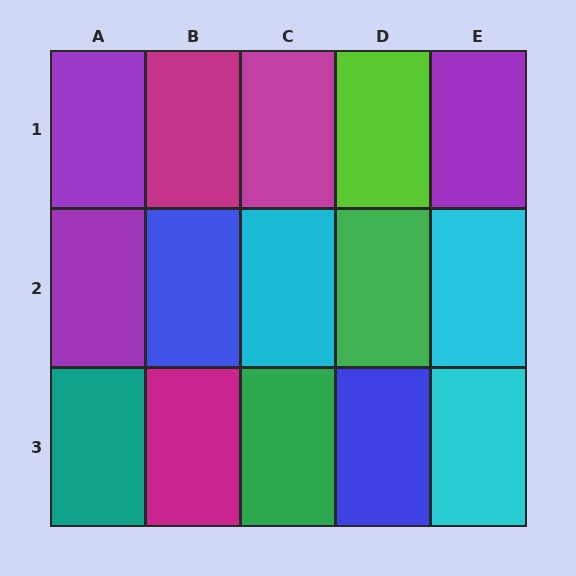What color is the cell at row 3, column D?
Blue.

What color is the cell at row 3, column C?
Green.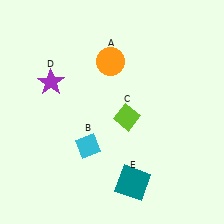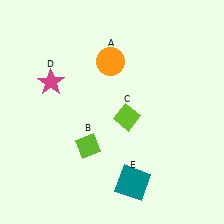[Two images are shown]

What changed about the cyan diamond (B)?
In Image 1, B is cyan. In Image 2, it changed to lime.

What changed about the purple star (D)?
In Image 1, D is purple. In Image 2, it changed to magenta.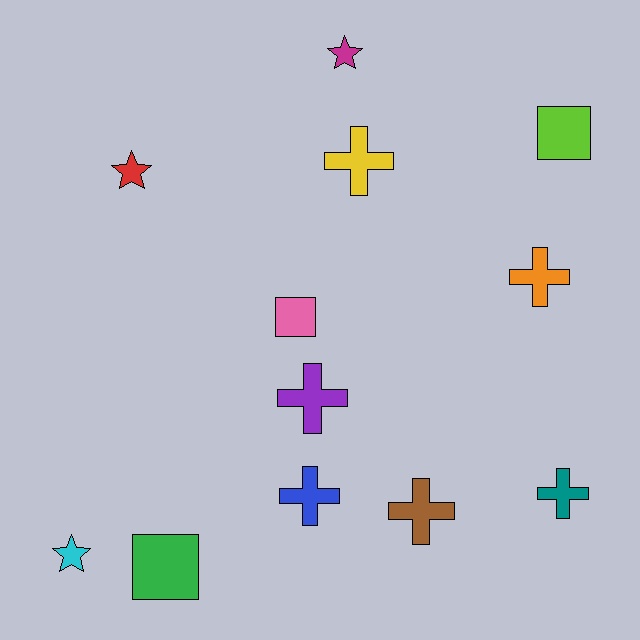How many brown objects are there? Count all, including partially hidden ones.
There is 1 brown object.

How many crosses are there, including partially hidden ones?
There are 6 crosses.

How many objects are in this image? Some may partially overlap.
There are 12 objects.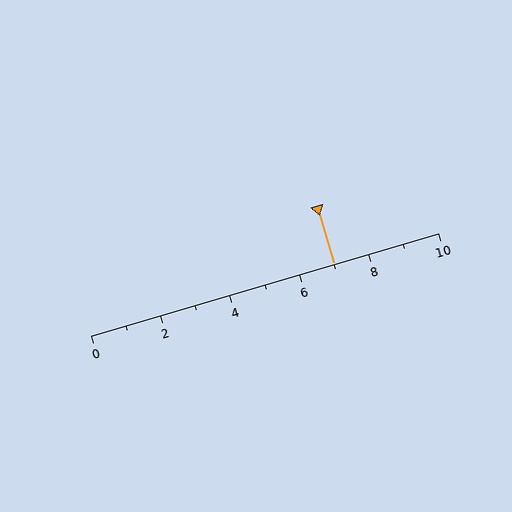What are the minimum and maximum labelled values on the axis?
The axis runs from 0 to 10.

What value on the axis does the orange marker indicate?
The marker indicates approximately 7.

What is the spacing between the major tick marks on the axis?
The major ticks are spaced 2 apart.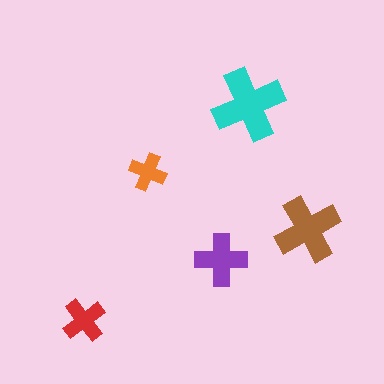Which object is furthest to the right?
The brown cross is rightmost.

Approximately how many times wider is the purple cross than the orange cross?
About 1.5 times wider.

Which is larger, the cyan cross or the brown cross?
The cyan one.